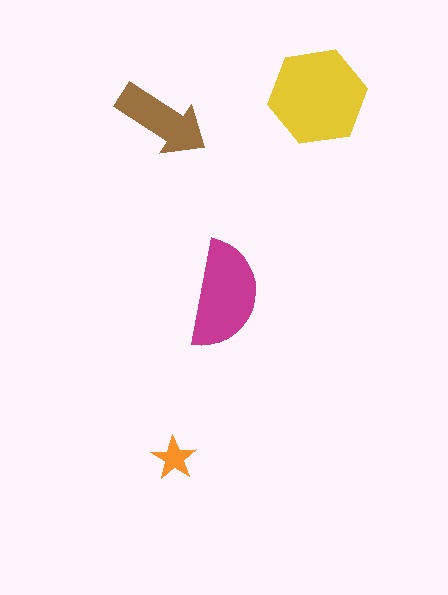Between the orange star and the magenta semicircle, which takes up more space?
The magenta semicircle.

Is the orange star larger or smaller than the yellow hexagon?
Smaller.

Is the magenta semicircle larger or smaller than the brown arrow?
Larger.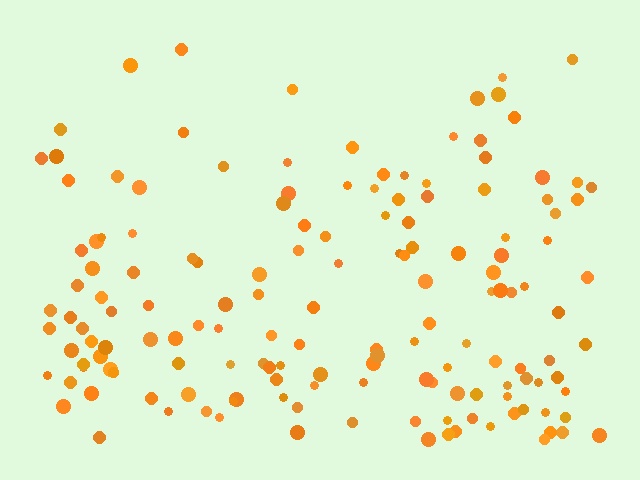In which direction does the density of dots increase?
From top to bottom, with the bottom side densest.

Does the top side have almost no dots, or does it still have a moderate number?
Still a moderate number, just noticeably fewer than the bottom.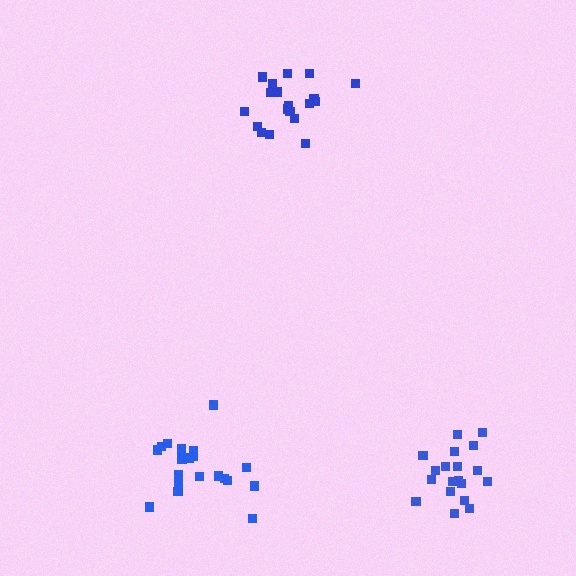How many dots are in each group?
Group 1: 19 dots, Group 2: 21 dots, Group 3: 20 dots (60 total).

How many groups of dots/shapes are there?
There are 3 groups.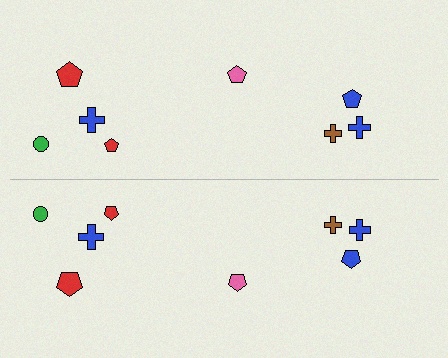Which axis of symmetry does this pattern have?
The pattern has a horizontal axis of symmetry running through the center of the image.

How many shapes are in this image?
There are 16 shapes in this image.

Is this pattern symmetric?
Yes, this pattern has bilateral (reflection) symmetry.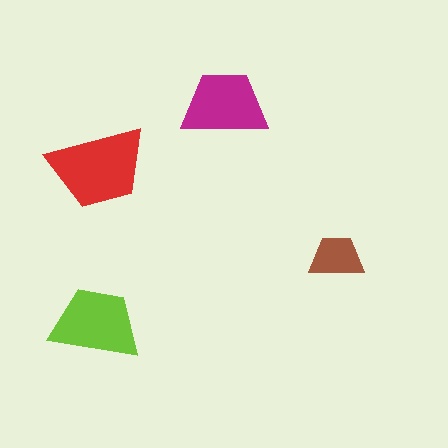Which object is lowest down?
The lime trapezoid is bottommost.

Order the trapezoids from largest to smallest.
the red one, the lime one, the magenta one, the brown one.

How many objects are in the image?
There are 4 objects in the image.